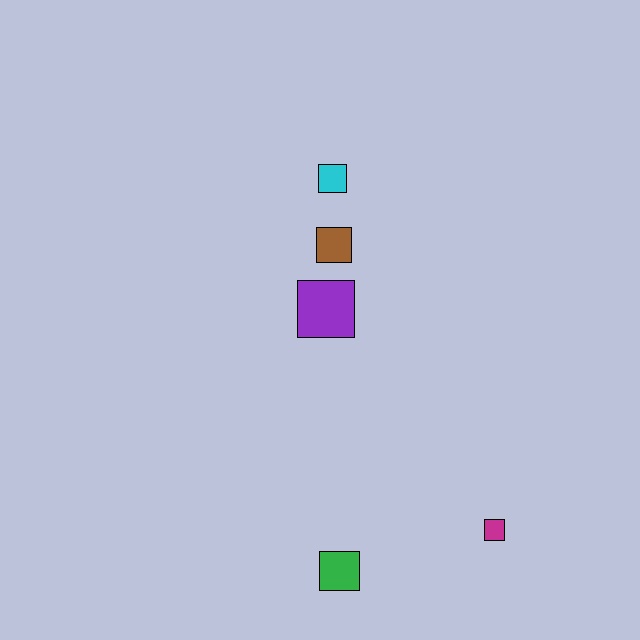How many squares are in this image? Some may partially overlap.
There are 5 squares.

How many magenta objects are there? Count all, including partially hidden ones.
There is 1 magenta object.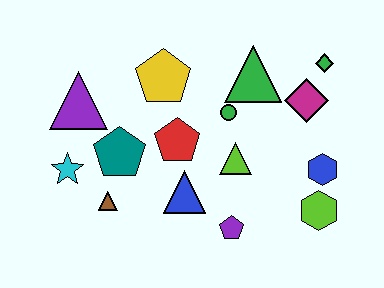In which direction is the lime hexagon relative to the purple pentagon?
The lime hexagon is to the right of the purple pentagon.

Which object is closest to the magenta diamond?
The green diamond is closest to the magenta diamond.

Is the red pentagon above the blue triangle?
Yes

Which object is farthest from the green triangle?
The cyan star is farthest from the green triangle.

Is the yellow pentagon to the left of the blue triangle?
Yes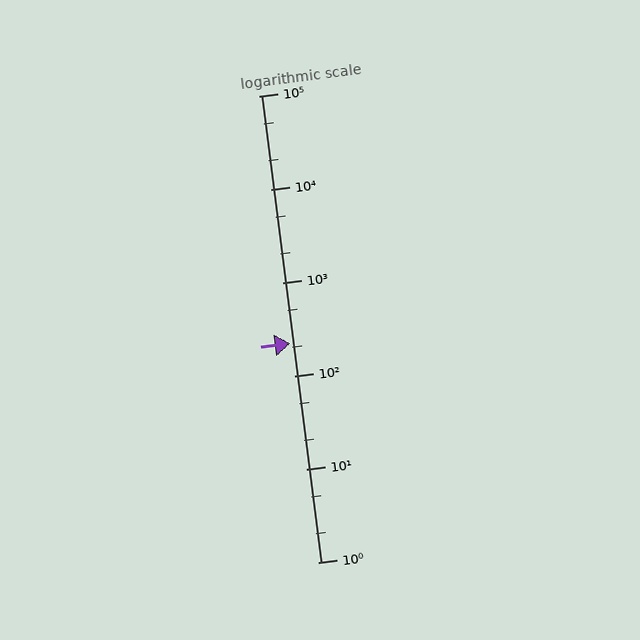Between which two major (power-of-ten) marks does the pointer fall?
The pointer is between 100 and 1000.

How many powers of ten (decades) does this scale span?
The scale spans 5 decades, from 1 to 100000.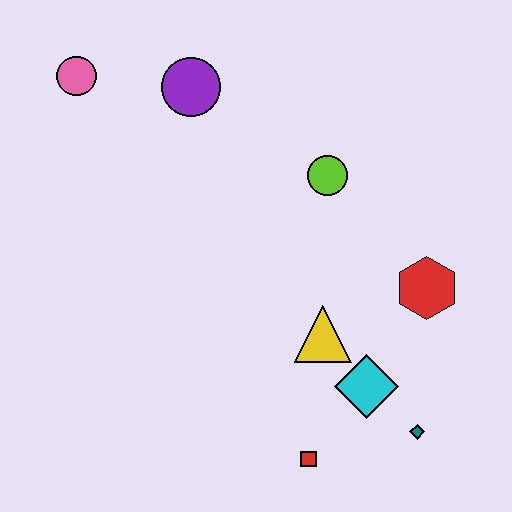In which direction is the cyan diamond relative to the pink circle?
The cyan diamond is below the pink circle.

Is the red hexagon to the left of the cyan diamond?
No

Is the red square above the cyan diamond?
No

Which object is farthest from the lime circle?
The red square is farthest from the lime circle.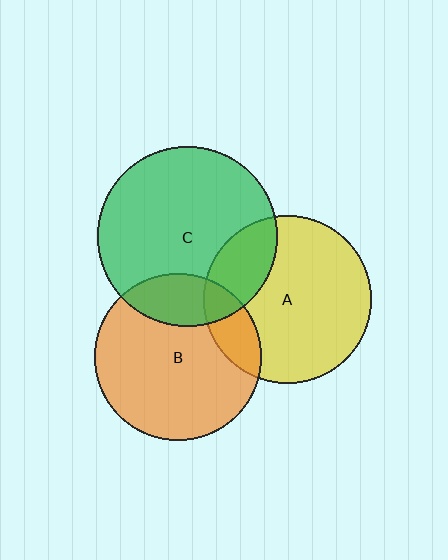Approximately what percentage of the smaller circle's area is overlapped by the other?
Approximately 20%.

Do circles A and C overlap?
Yes.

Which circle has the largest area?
Circle C (green).